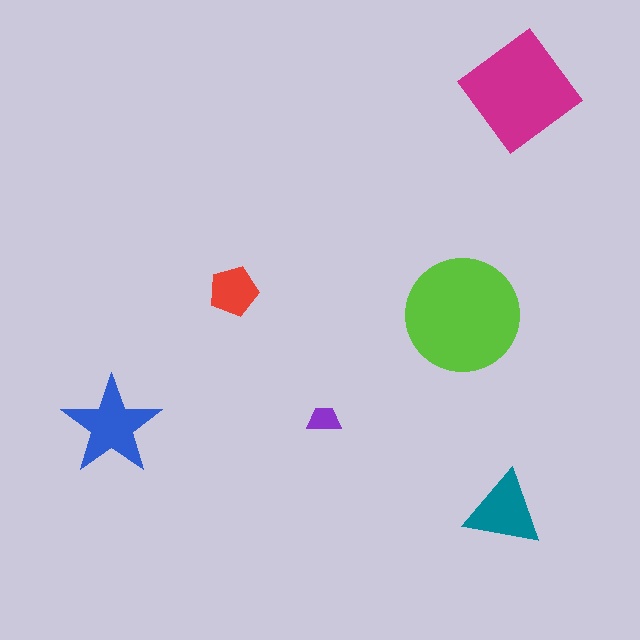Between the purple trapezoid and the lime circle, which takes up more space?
The lime circle.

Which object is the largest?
The lime circle.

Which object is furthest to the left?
The blue star is leftmost.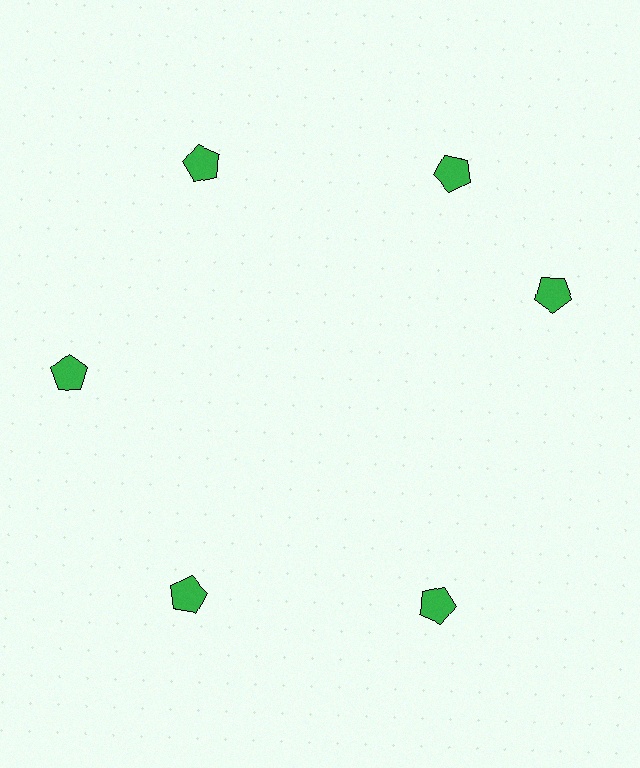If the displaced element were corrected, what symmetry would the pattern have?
It would have 6-fold rotational symmetry — the pattern would map onto itself every 60 degrees.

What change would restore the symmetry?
The symmetry would be restored by rotating it back into even spacing with its neighbors so that all 6 pentagons sit at equal angles and equal distance from the center.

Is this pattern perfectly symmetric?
No. The 6 green pentagons are arranged in a ring, but one element near the 3 o'clock position is rotated out of alignment along the ring, breaking the 6-fold rotational symmetry.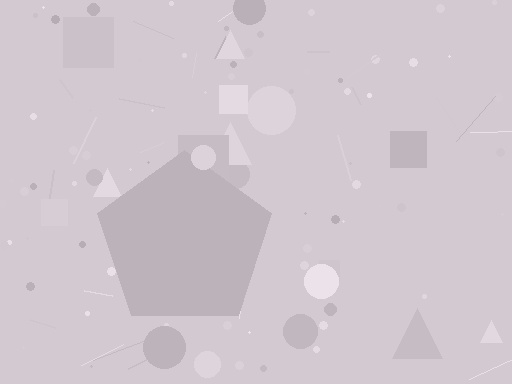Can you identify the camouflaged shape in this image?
The camouflaged shape is a pentagon.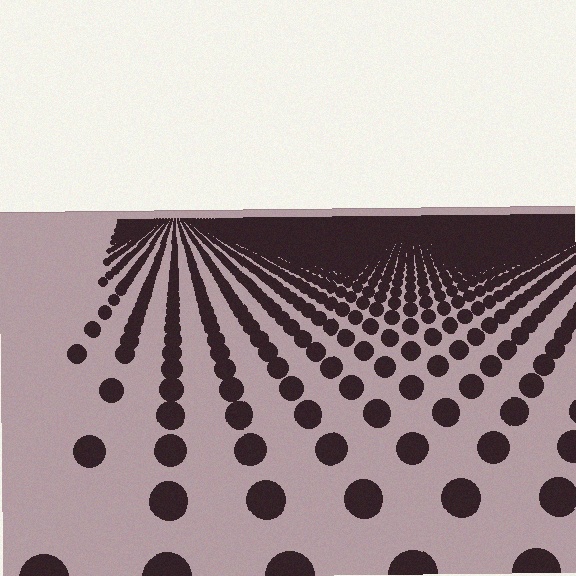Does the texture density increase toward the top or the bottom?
Density increases toward the top.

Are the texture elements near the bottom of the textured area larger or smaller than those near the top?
Larger. Near the bottom, elements are closer to the viewer and appear at a bigger on-screen size.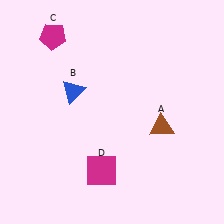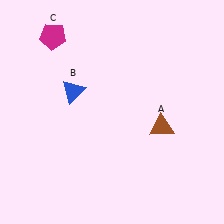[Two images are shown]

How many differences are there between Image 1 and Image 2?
There is 1 difference between the two images.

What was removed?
The magenta square (D) was removed in Image 2.